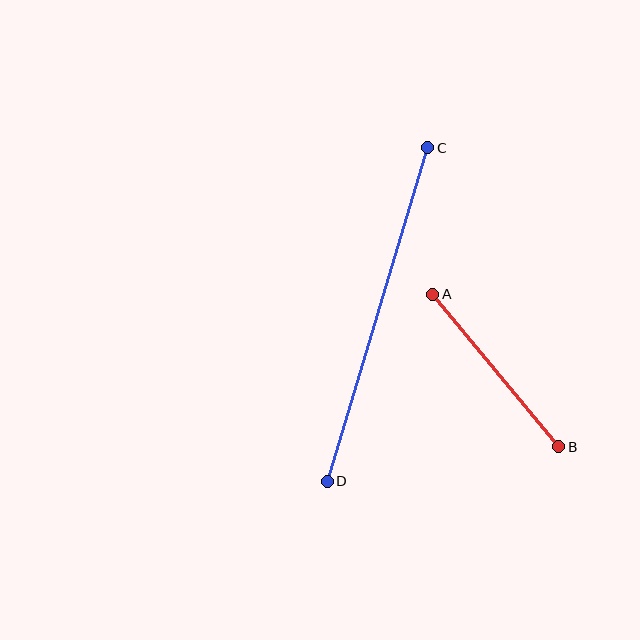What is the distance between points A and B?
The distance is approximately 198 pixels.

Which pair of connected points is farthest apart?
Points C and D are farthest apart.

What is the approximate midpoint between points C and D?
The midpoint is at approximately (378, 315) pixels.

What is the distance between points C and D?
The distance is approximately 348 pixels.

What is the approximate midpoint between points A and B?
The midpoint is at approximately (496, 370) pixels.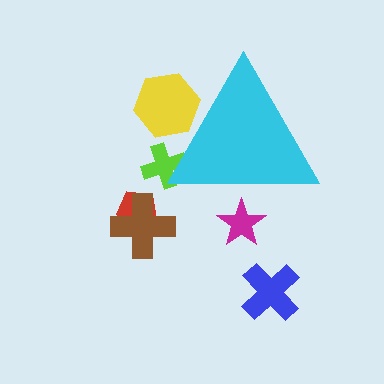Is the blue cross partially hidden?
No, the blue cross is fully visible.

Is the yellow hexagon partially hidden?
Yes, the yellow hexagon is partially hidden behind the cyan triangle.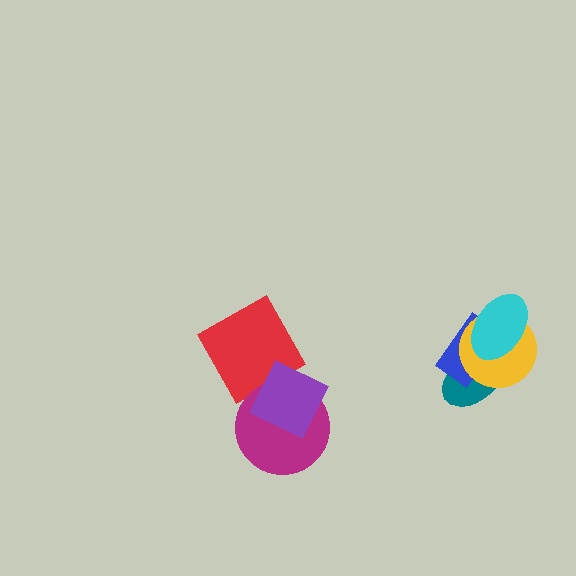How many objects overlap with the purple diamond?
2 objects overlap with the purple diamond.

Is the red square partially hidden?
Yes, it is partially covered by another shape.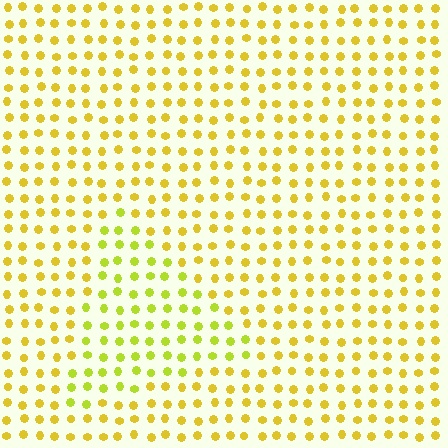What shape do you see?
I see a triangle.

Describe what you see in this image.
The image is filled with small yellow elements in a uniform arrangement. A triangle-shaped region is visible where the elements are tinted to a slightly different hue, forming a subtle color boundary.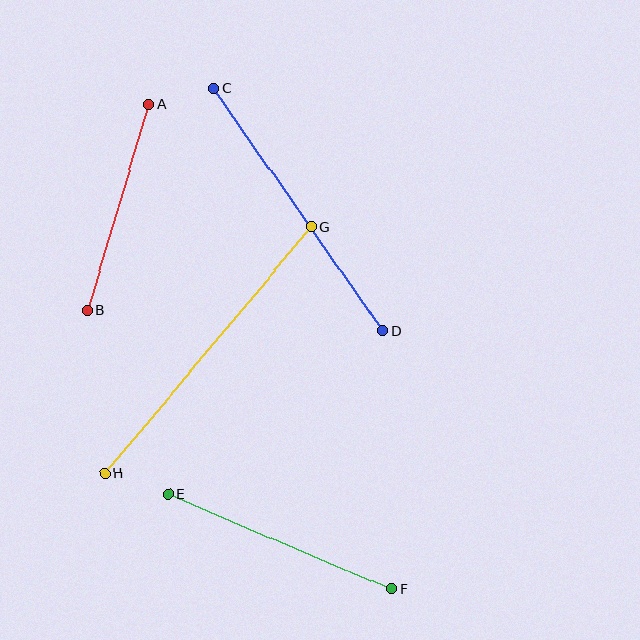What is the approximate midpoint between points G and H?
The midpoint is at approximately (208, 350) pixels.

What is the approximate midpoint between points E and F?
The midpoint is at approximately (280, 542) pixels.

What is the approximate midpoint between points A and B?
The midpoint is at approximately (118, 207) pixels.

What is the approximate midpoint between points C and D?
The midpoint is at approximately (298, 210) pixels.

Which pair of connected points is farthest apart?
Points G and H are farthest apart.